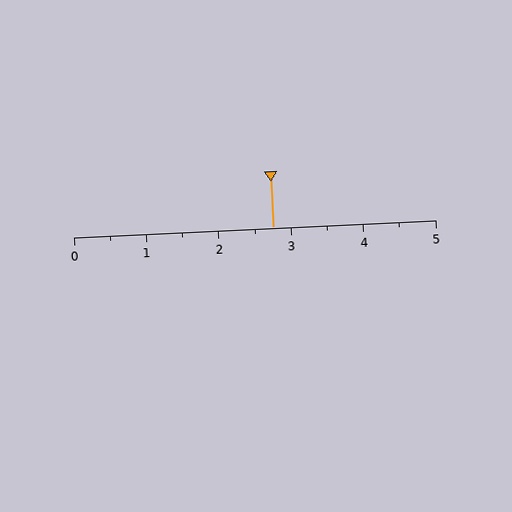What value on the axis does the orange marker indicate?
The marker indicates approximately 2.8.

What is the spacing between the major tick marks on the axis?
The major ticks are spaced 1 apart.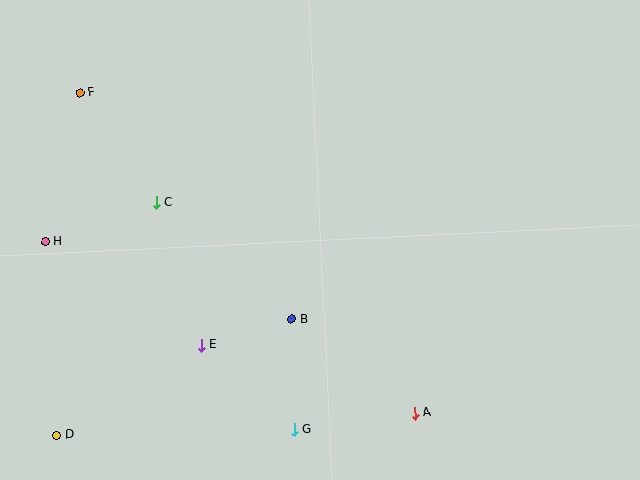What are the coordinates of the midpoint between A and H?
The midpoint between A and H is at (230, 327).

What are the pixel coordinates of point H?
Point H is at (45, 242).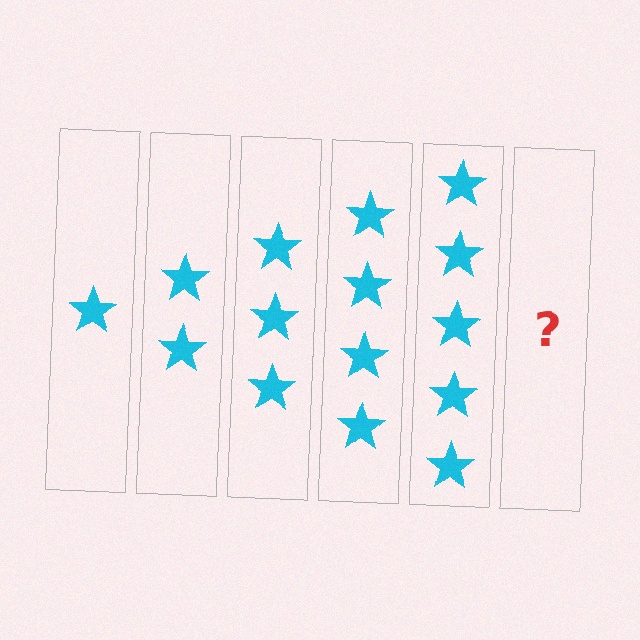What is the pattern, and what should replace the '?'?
The pattern is that each step adds one more star. The '?' should be 6 stars.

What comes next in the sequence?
The next element should be 6 stars.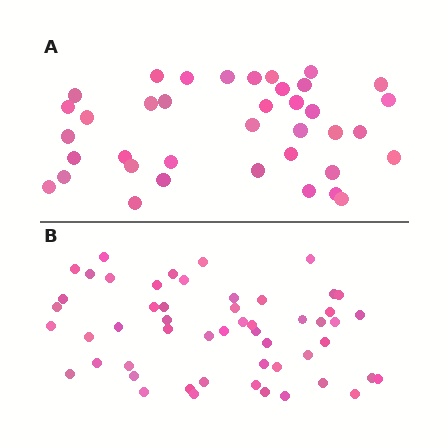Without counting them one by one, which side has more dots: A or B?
Region B (the bottom region) has more dots.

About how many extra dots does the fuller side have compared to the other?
Region B has approximately 15 more dots than region A.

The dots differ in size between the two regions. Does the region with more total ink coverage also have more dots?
No. Region A has more total ink coverage because its dots are larger, but region B actually contains more individual dots. Total area can be misleading — the number of items is what matters here.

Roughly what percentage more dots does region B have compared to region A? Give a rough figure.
About 40% more.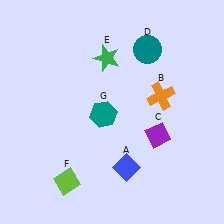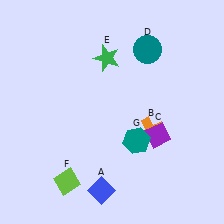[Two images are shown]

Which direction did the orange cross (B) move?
The orange cross (B) moved down.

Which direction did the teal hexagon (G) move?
The teal hexagon (G) moved right.